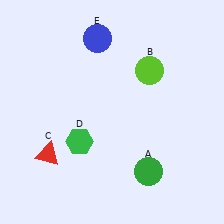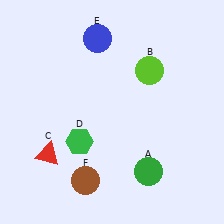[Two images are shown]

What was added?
A brown circle (F) was added in Image 2.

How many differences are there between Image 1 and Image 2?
There is 1 difference between the two images.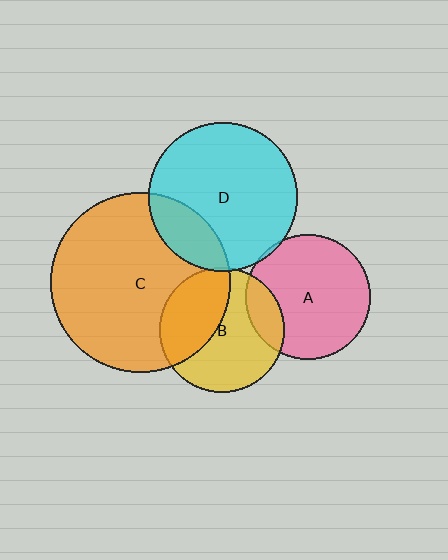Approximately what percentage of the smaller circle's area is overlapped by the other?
Approximately 5%.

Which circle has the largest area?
Circle C (orange).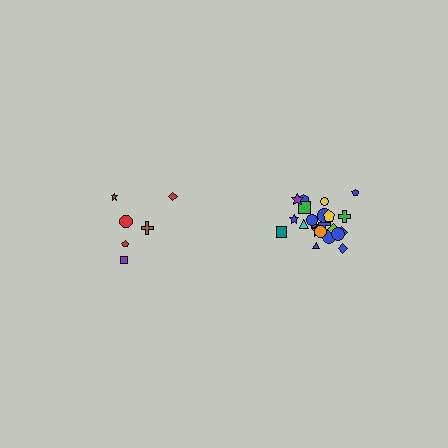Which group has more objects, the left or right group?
The right group.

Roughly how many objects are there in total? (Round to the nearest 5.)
Roughly 30 objects in total.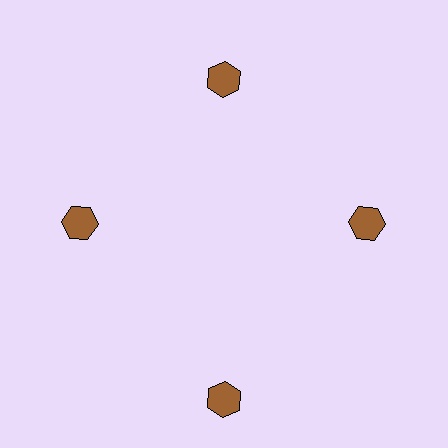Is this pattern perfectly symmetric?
No. The 4 brown hexagons are arranged in a ring, but one element near the 6 o'clock position is pushed outward from the center, breaking the 4-fold rotational symmetry.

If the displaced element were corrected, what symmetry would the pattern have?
It would have 4-fold rotational symmetry — the pattern would map onto itself every 90 degrees.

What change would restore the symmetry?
The symmetry would be restored by moving it inward, back onto the ring so that all 4 hexagons sit at equal angles and equal distance from the center.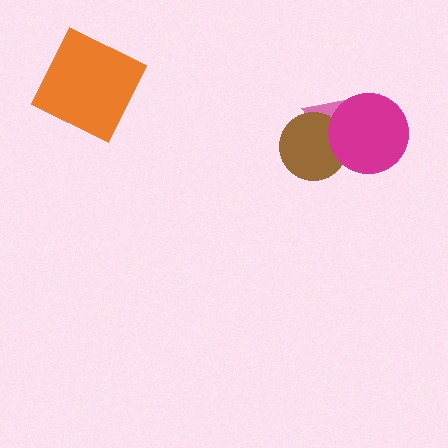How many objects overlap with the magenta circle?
2 objects overlap with the magenta circle.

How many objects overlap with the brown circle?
2 objects overlap with the brown circle.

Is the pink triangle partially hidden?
Yes, it is partially covered by another shape.